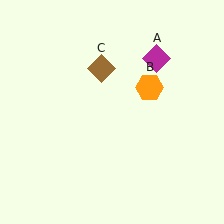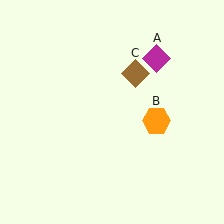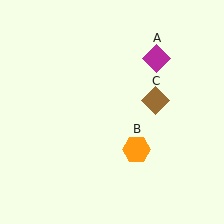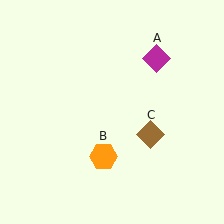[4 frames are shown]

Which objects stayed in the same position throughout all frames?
Magenta diamond (object A) remained stationary.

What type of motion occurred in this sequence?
The orange hexagon (object B), brown diamond (object C) rotated clockwise around the center of the scene.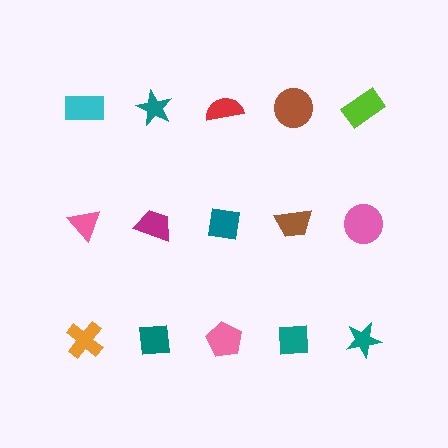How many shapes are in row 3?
5 shapes.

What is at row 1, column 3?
A red semicircle.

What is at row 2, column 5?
A pink circle.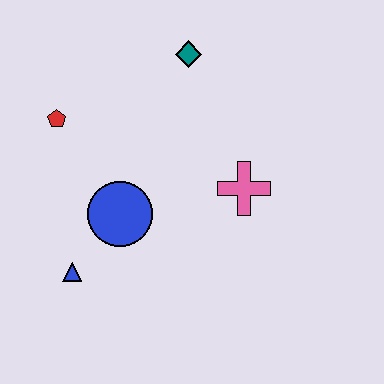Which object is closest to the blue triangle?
The blue circle is closest to the blue triangle.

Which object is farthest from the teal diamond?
The blue triangle is farthest from the teal diamond.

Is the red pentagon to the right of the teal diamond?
No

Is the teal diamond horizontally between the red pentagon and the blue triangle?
No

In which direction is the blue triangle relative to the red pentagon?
The blue triangle is below the red pentagon.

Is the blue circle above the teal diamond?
No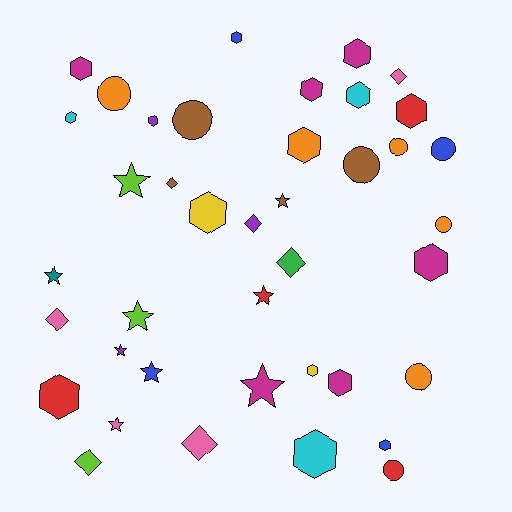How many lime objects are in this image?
There are 3 lime objects.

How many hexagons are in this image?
There are 16 hexagons.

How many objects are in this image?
There are 40 objects.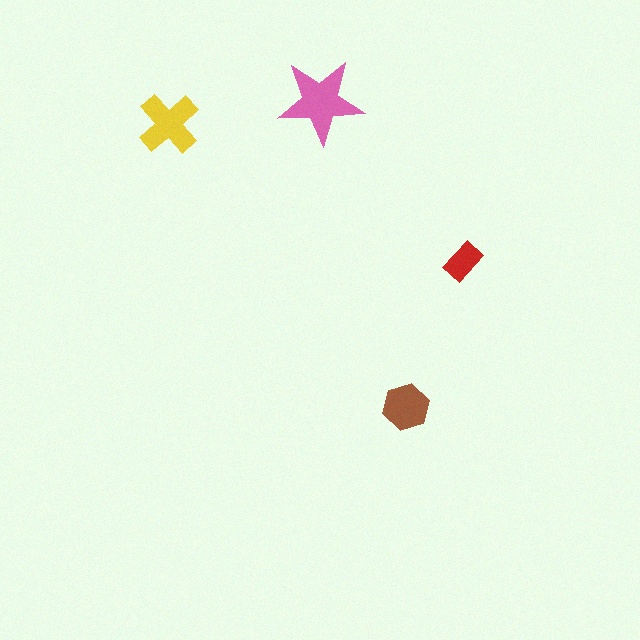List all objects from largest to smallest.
The pink star, the yellow cross, the brown hexagon, the red rectangle.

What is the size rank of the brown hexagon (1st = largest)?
3rd.